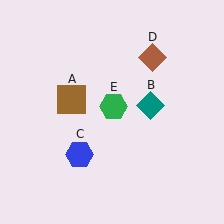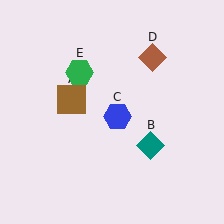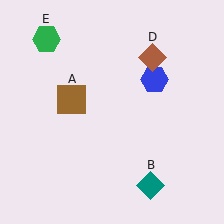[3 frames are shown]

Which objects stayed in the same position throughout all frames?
Brown square (object A) and brown diamond (object D) remained stationary.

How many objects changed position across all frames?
3 objects changed position: teal diamond (object B), blue hexagon (object C), green hexagon (object E).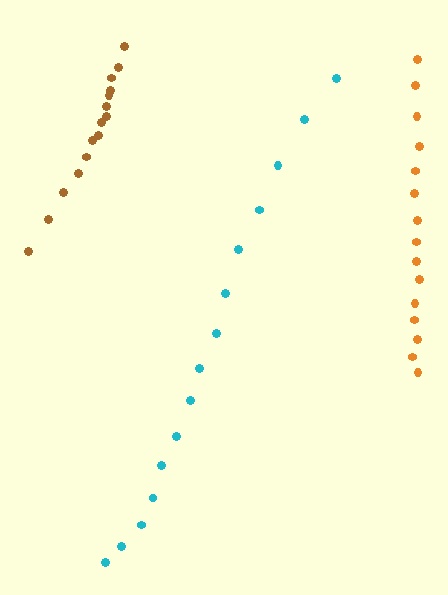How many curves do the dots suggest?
There are 3 distinct paths.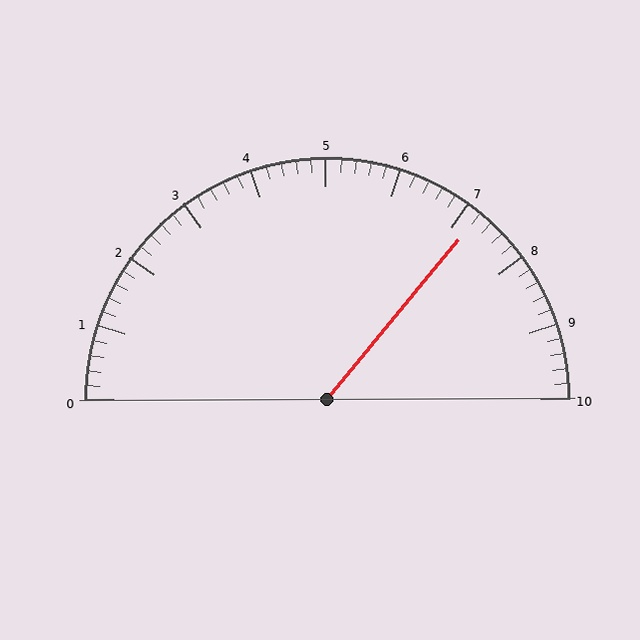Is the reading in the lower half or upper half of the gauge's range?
The reading is in the upper half of the range (0 to 10).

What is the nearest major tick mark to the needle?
The nearest major tick mark is 7.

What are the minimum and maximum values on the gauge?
The gauge ranges from 0 to 10.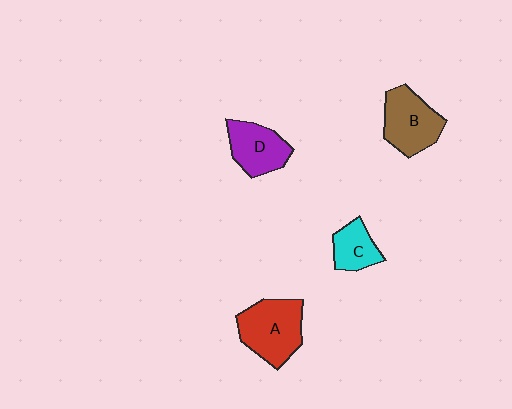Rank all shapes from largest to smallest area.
From largest to smallest: A (red), B (brown), D (purple), C (cyan).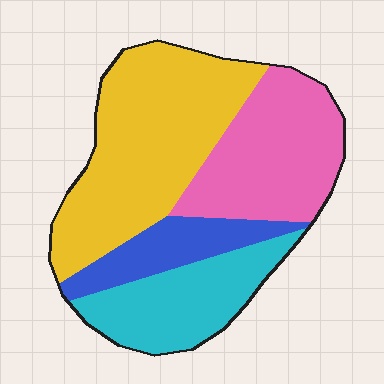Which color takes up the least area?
Blue, at roughly 15%.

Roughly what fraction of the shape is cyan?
Cyan takes up about one fifth (1/5) of the shape.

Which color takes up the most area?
Yellow, at roughly 40%.